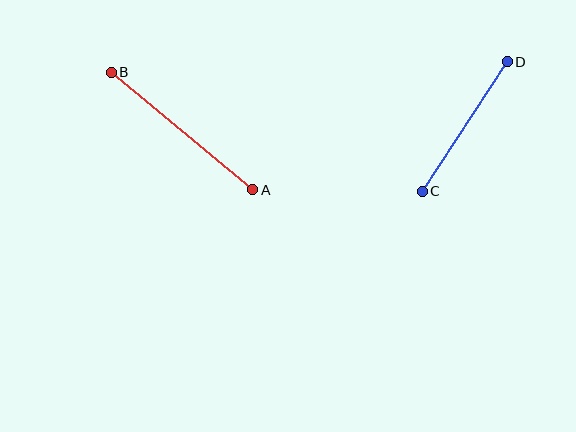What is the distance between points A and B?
The distance is approximately 184 pixels.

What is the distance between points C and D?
The distance is approximately 155 pixels.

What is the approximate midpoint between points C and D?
The midpoint is at approximately (465, 126) pixels.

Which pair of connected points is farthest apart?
Points A and B are farthest apart.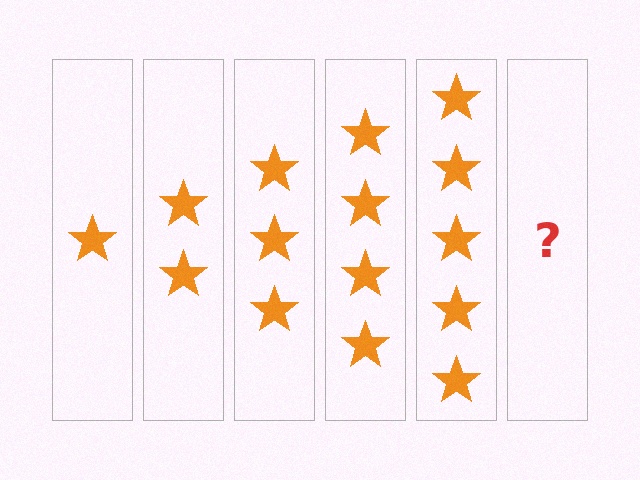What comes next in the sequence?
The next element should be 6 stars.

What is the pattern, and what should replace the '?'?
The pattern is that each step adds one more star. The '?' should be 6 stars.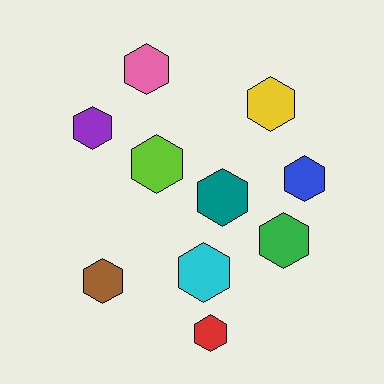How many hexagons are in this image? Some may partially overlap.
There are 10 hexagons.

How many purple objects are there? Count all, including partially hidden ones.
There is 1 purple object.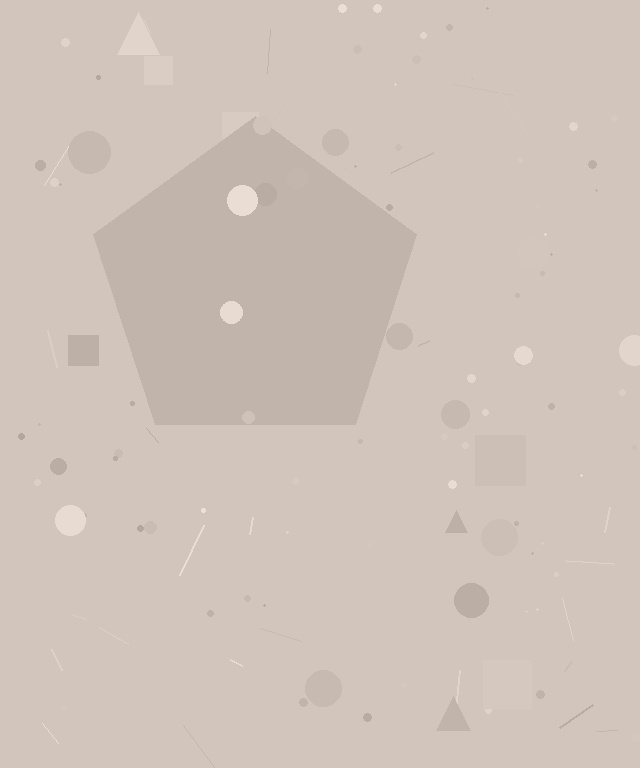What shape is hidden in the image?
A pentagon is hidden in the image.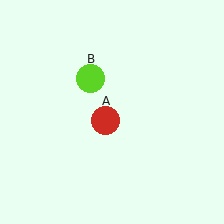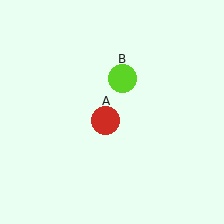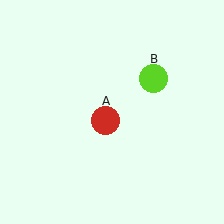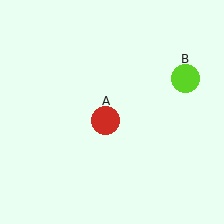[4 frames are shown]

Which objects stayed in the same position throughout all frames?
Red circle (object A) remained stationary.